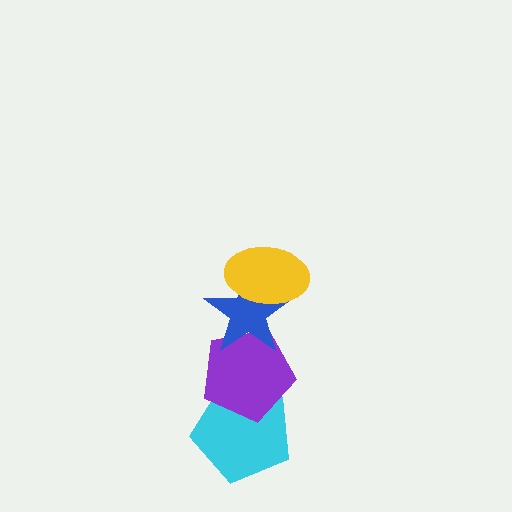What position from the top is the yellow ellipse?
The yellow ellipse is 1st from the top.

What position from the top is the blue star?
The blue star is 2nd from the top.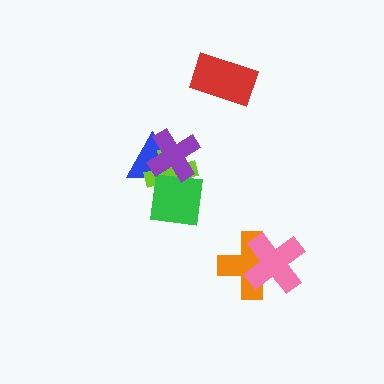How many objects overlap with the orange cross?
1 object overlaps with the orange cross.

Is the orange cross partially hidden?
Yes, it is partially covered by another shape.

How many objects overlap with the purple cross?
3 objects overlap with the purple cross.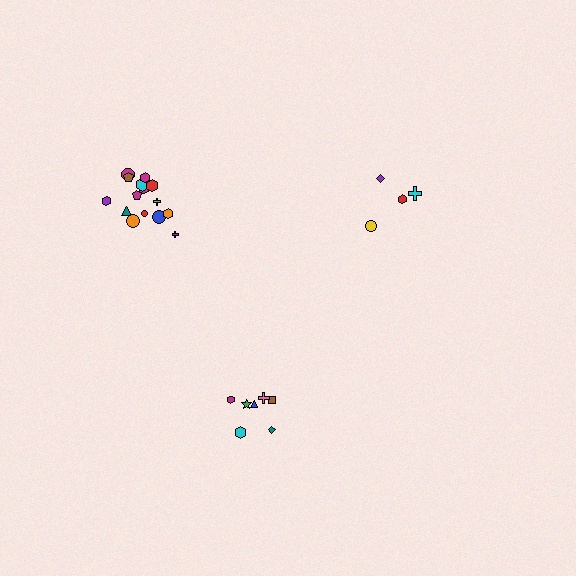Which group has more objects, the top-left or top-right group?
The top-left group.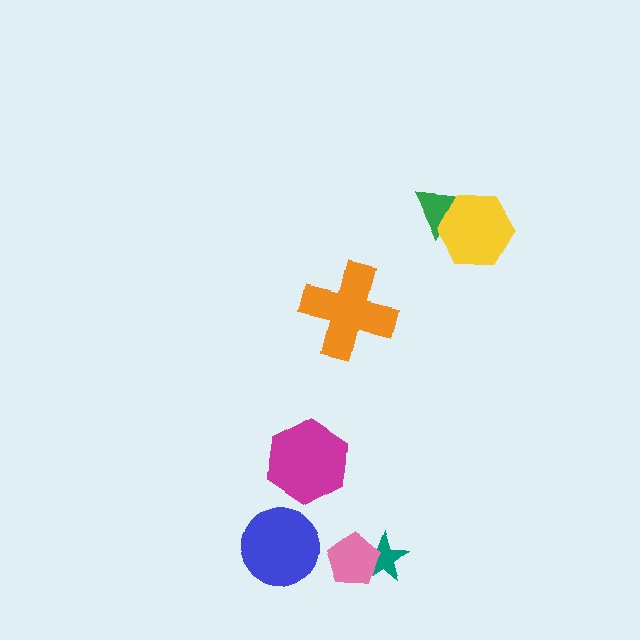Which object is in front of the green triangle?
The yellow hexagon is in front of the green triangle.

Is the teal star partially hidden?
Yes, it is partially covered by another shape.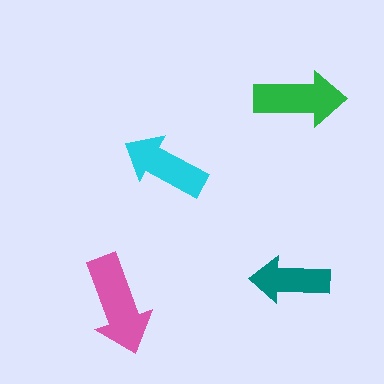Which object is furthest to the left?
The pink arrow is leftmost.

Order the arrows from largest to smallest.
the pink one, the green one, the cyan one, the teal one.